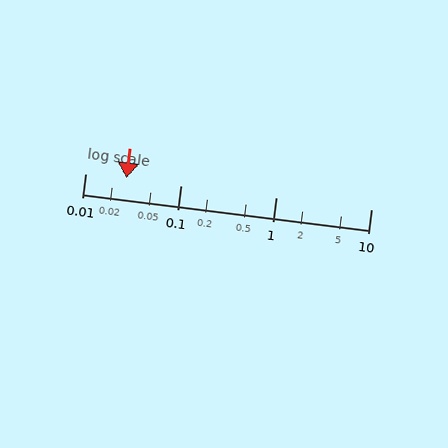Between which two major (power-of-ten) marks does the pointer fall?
The pointer is between 0.01 and 0.1.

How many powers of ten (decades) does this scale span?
The scale spans 3 decades, from 0.01 to 10.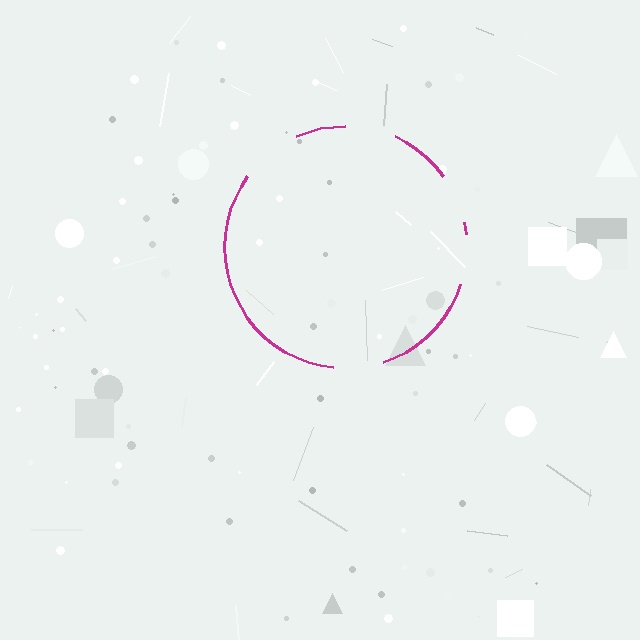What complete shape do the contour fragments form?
The contour fragments form a circle.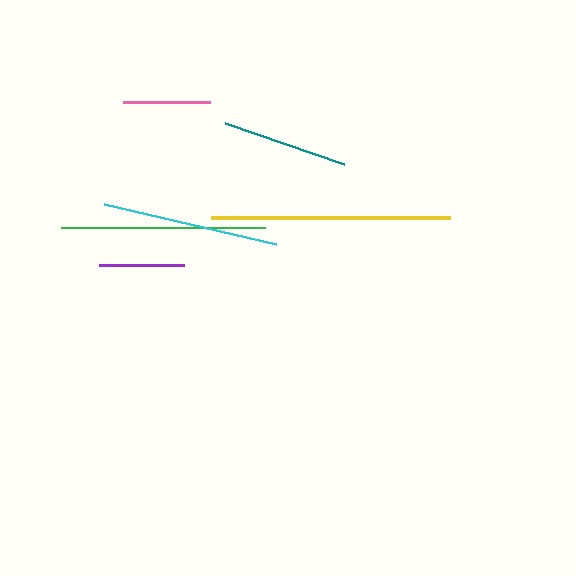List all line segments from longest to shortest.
From longest to shortest: yellow, green, cyan, teal, pink, purple.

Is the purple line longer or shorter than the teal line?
The teal line is longer than the purple line.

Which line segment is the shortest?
The purple line is the shortest at approximately 85 pixels.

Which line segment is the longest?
The yellow line is the longest at approximately 238 pixels.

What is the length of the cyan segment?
The cyan segment is approximately 177 pixels long.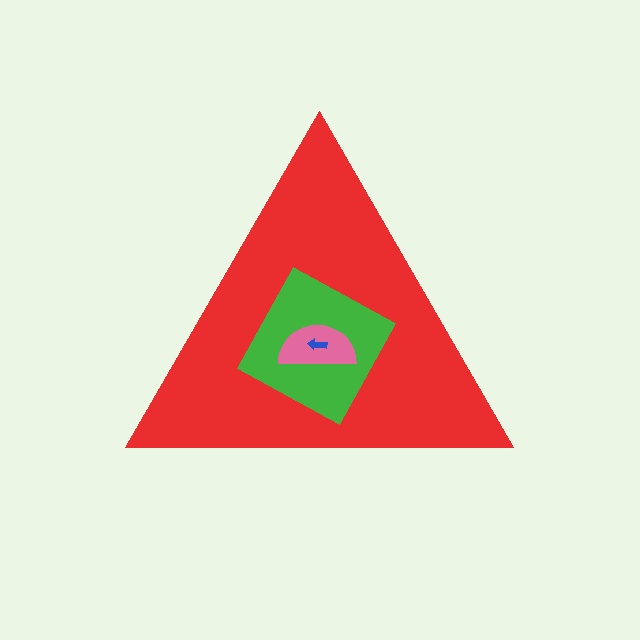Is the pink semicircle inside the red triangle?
Yes.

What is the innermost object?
The blue arrow.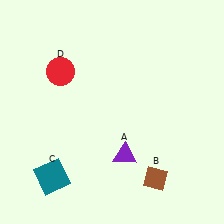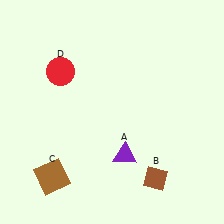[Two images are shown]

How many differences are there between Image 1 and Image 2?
There is 1 difference between the two images.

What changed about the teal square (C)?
In Image 1, C is teal. In Image 2, it changed to brown.